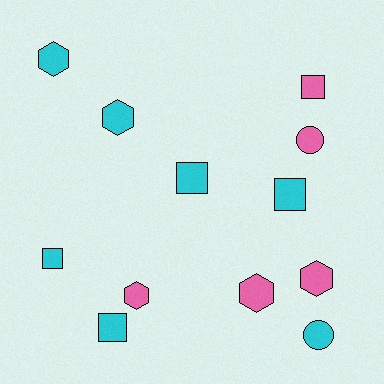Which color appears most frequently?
Cyan, with 7 objects.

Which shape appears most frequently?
Square, with 5 objects.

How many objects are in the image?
There are 12 objects.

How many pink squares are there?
There is 1 pink square.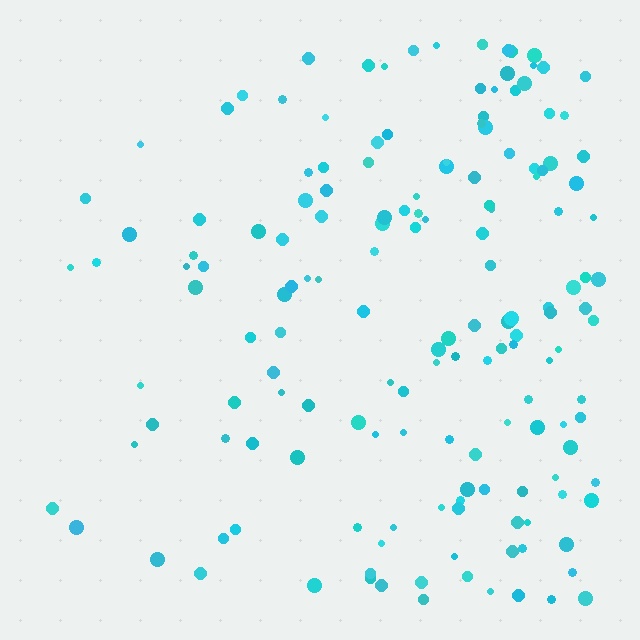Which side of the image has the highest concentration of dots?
The right.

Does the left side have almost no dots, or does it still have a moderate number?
Still a moderate number, just noticeably fewer than the right.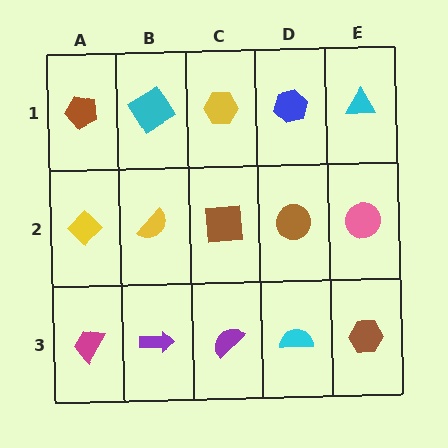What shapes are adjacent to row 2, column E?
A cyan triangle (row 1, column E), a brown hexagon (row 3, column E), a brown circle (row 2, column D).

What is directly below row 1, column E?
A pink circle.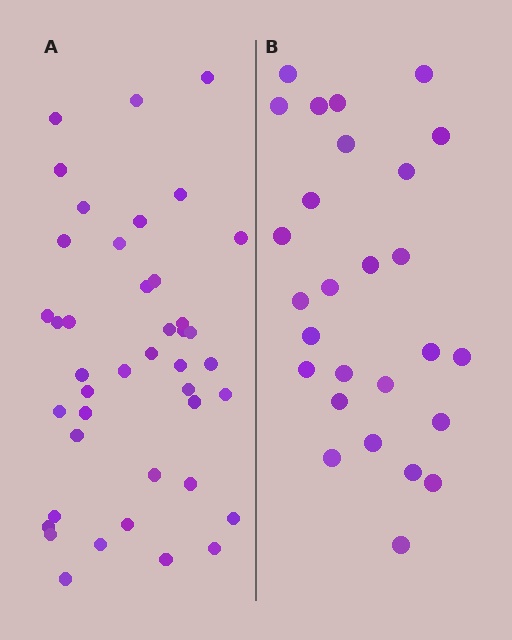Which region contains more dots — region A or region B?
Region A (the left region) has more dots.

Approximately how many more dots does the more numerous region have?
Region A has approximately 15 more dots than region B.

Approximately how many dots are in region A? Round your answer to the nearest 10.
About 40 dots. (The exact count is 42, which rounds to 40.)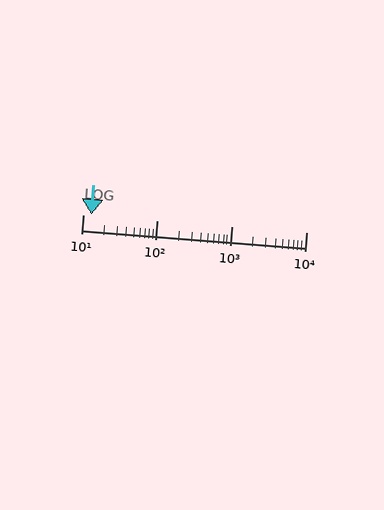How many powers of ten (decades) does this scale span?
The scale spans 3 decades, from 10 to 10000.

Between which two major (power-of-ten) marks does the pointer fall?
The pointer is between 10 and 100.